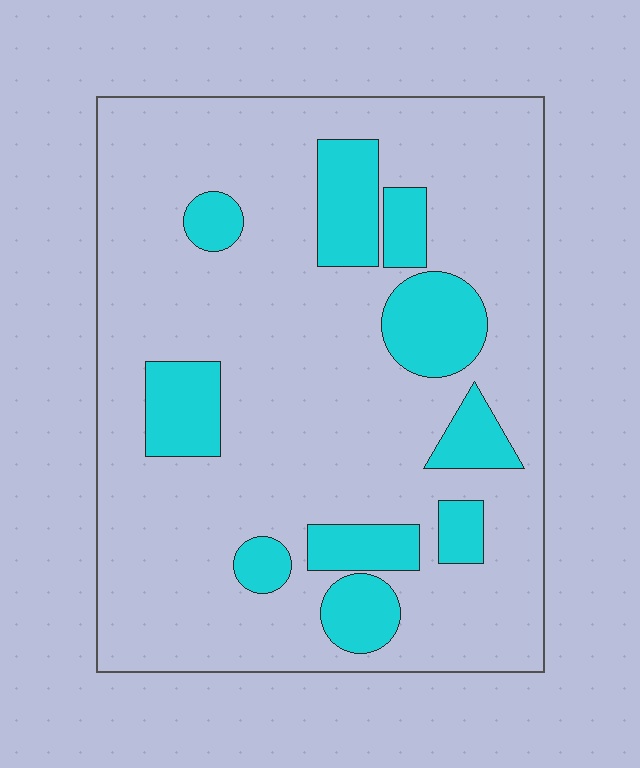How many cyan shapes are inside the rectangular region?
10.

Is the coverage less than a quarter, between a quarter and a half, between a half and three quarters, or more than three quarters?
Less than a quarter.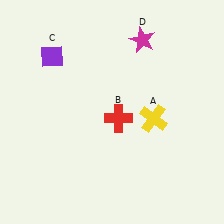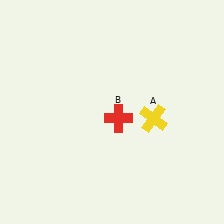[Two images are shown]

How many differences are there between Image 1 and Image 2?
There are 2 differences between the two images.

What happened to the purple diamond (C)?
The purple diamond (C) was removed in Image 2. It was in the top-left area of Image 1.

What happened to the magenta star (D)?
The magenta star (D) was removed in Image 2. It was in the top-right area of Image 1.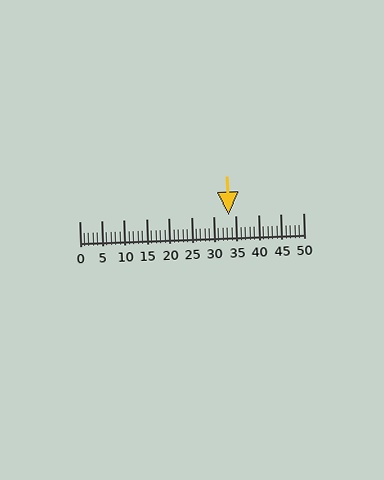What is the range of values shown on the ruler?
The ruler shows values from 0 to 50.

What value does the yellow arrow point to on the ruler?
The yellow arrow points to approximately 33.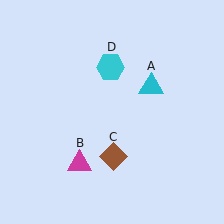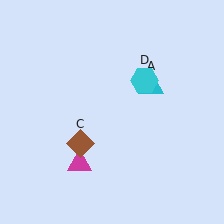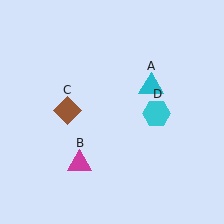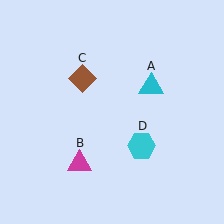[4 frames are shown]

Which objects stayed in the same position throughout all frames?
Cyan triangle (object A) and magenta triangle (object B) remained stationary.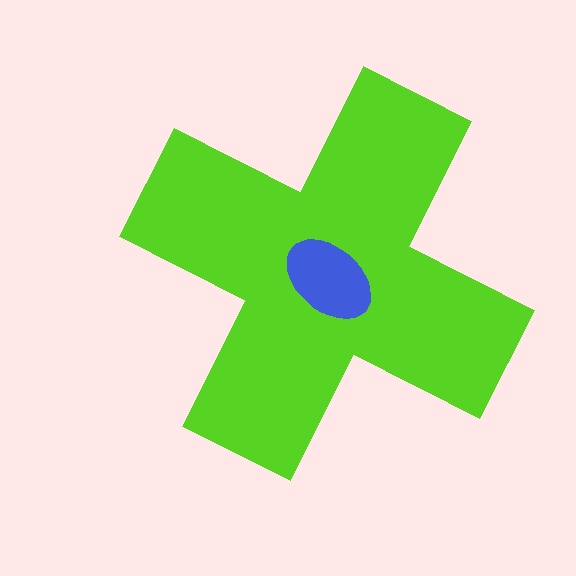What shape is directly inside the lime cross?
The blue ellipse.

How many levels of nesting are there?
2.